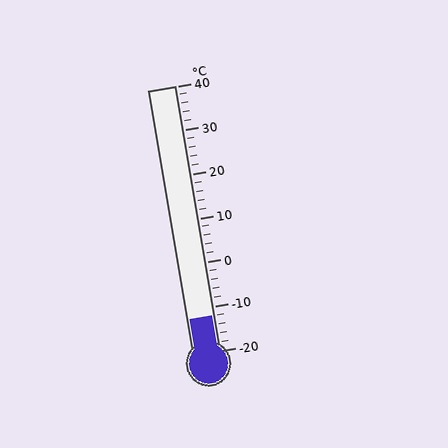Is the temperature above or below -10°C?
The temperature is below -10°C.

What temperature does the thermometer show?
The thermometer shows approximately -12°C.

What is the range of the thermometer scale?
The thermometer scale ranges from -20°C to 40°C.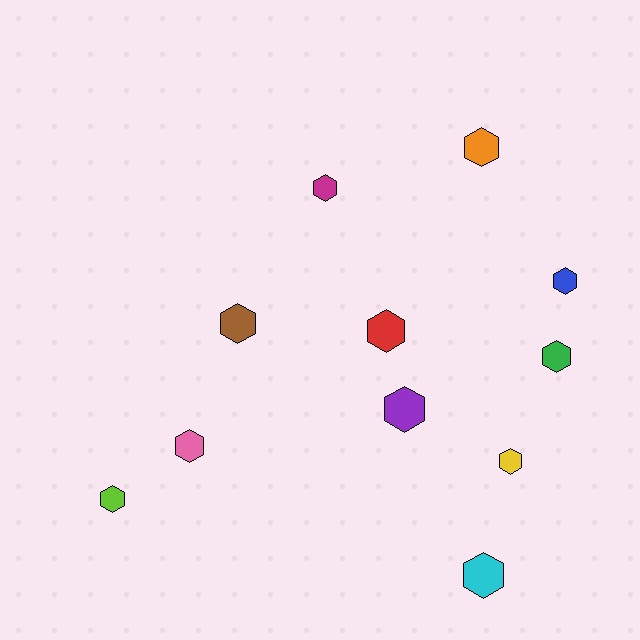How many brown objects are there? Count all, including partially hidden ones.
There is 1 brown object.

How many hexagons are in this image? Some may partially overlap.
There are 11 hexagons.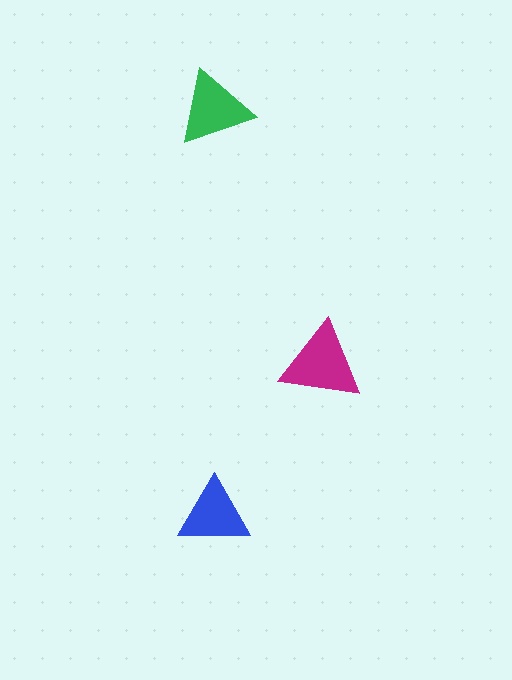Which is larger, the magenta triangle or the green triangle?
The magenta one.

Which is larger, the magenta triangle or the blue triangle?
The magenta one.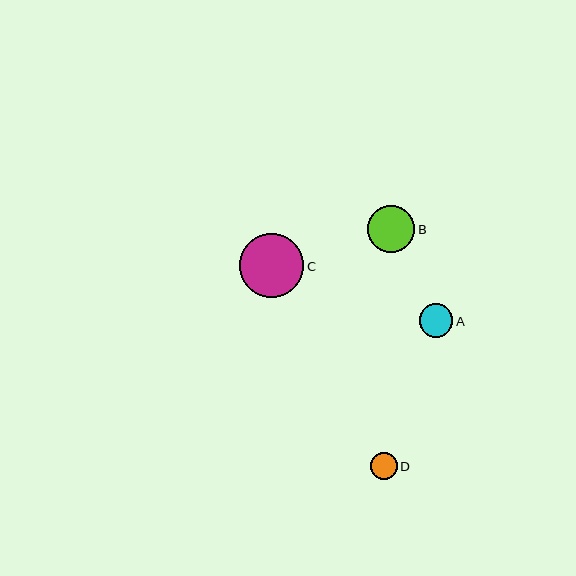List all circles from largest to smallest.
From largest to smallest: C, B, A, D.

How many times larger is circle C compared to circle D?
Circle C is approximately 2.4 times the size of circle D.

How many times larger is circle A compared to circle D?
Circle A is approximately 1.3 times the size of circle D.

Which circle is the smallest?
Circle D is the smallest with a size of approximately 27 pixels.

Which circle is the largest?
Circle C is the largest with a size of approximately 64 pixels.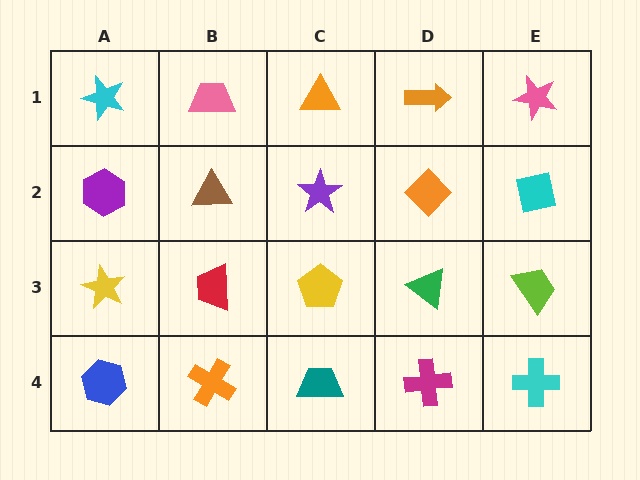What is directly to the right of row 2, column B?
A purple star.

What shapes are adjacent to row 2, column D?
An orange arrow (row 1, column D), a green triangle (row 3, column D), a purple star (row 2, column C), a cyan square (row 2, column E).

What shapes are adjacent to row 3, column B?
A brown triangle (row 2, column B), an orange cross (row 4, column B), a yellow star (row 3, column A), a yellow pentagon (row 3, column C).